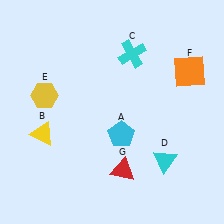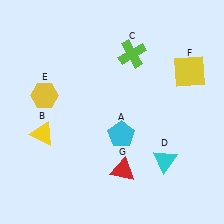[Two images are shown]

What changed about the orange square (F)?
In Image 1, F is orange. In Image 2, it changed to yellow.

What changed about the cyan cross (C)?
In Image 1, C is cyan. In Image 2, it changed to lime.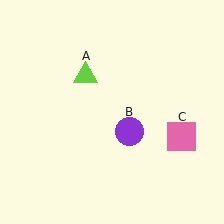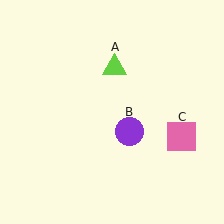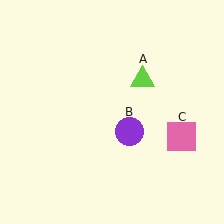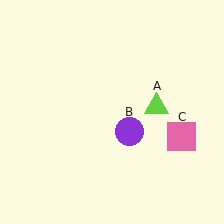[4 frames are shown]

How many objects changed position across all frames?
1 object changed position: lime triangle (object A).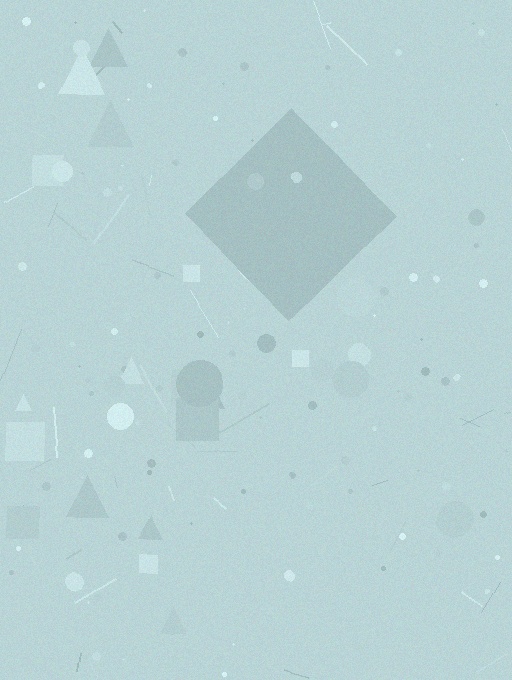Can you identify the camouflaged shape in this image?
The camouflaged shape is a diamond.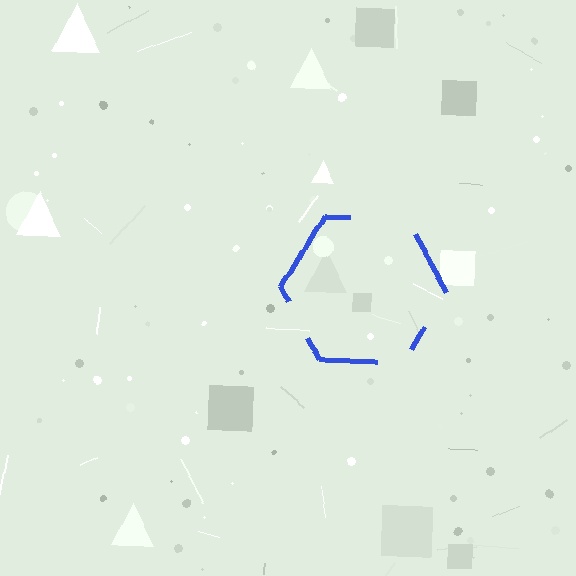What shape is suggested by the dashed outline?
The dashed outline suggests a hexagon.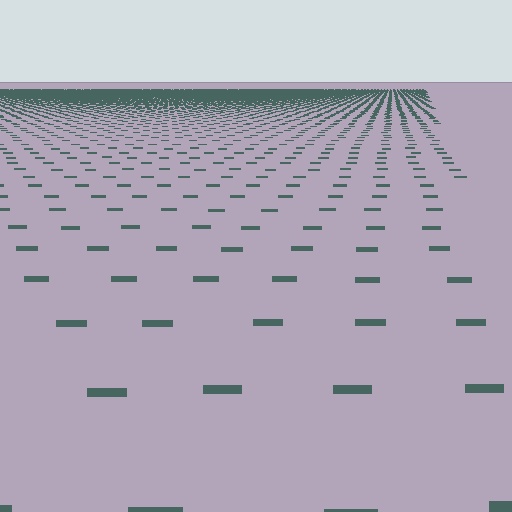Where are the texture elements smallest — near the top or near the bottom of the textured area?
Near the top.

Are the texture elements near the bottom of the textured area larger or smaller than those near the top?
Larger. Near the bottom, elements are closer to the viewer and appear at a bigger on-screen size.